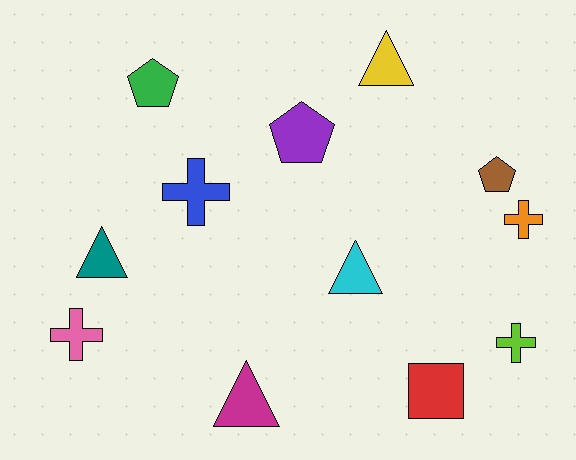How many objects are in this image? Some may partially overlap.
There are 12 objects.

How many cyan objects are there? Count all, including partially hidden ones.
There is 1 cyan object.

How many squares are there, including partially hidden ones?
There is 1 square.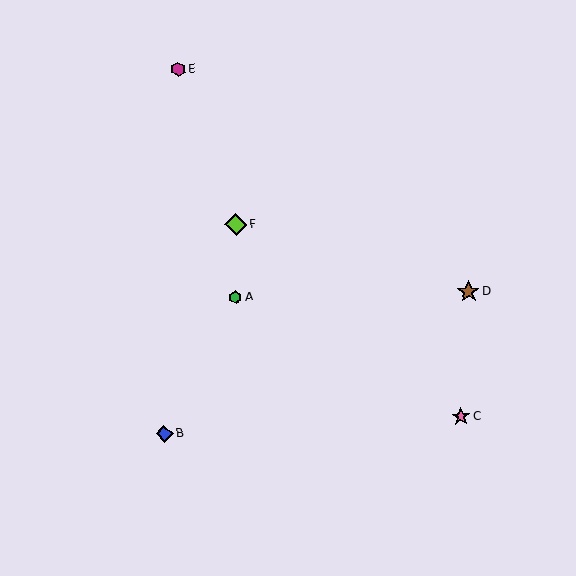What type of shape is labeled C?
Shape C is a pink star.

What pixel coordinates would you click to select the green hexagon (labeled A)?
Click at (236, 297) to select the green hexagon A.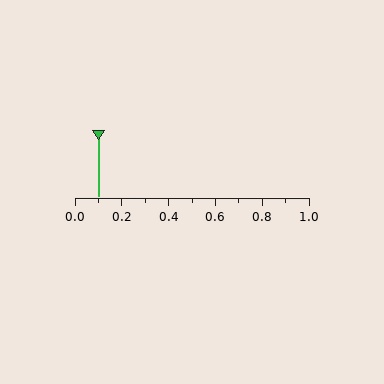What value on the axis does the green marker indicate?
The marker indicates approximately 0.1.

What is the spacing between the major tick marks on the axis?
The major ticks are spaced 0.2 apart.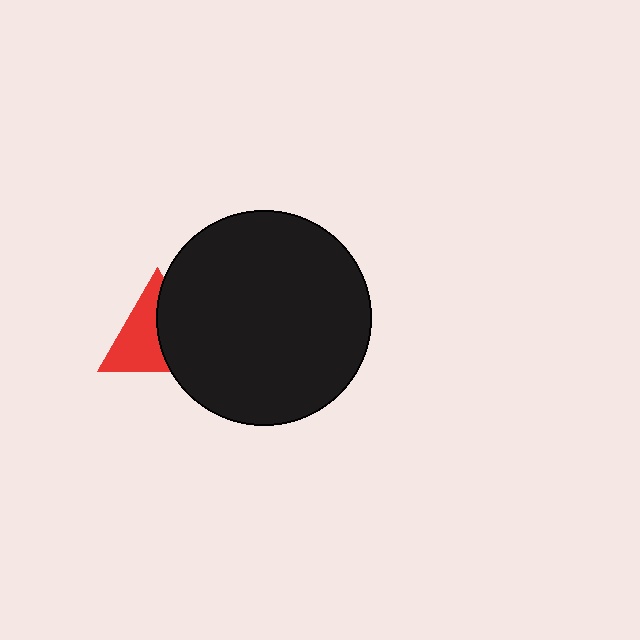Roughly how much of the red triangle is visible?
About half of it is visible (roughly 54%).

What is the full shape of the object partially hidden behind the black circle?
The partially hidden object is a red triangle.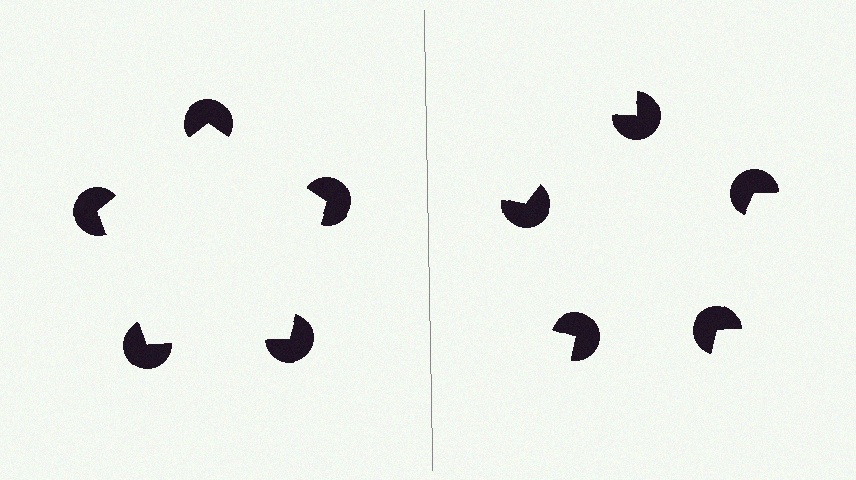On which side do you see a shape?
An illusory pentagon appears on the left side. On the right side the wedge cuts are rotated, so no coherent shape forms.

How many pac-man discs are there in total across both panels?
10 — 5 on each side.